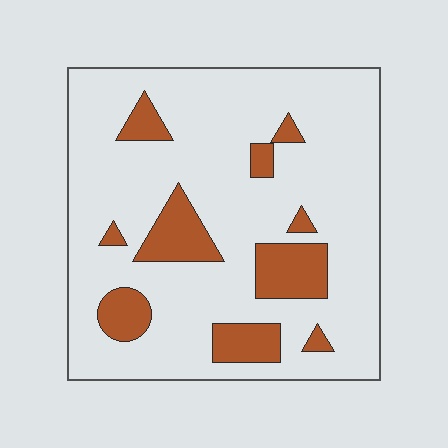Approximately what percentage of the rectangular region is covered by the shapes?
Approximately 20%.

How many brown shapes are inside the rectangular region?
10.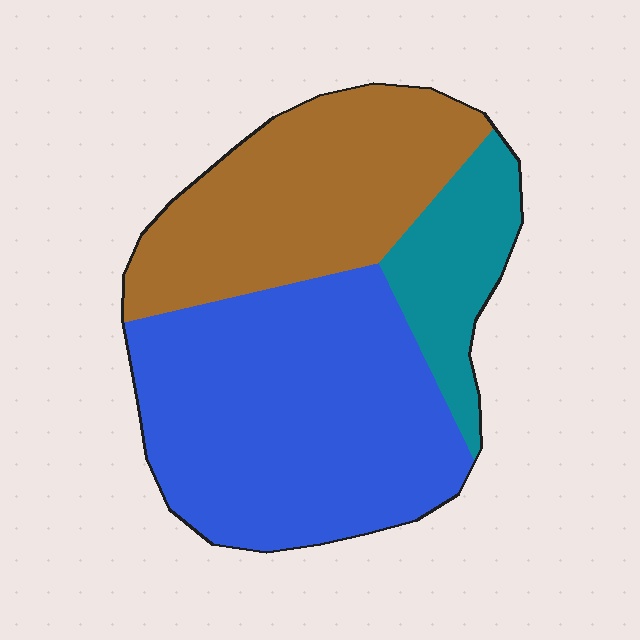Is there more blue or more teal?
Blue.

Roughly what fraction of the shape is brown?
Brown takes up between a quarter and a half of the shape.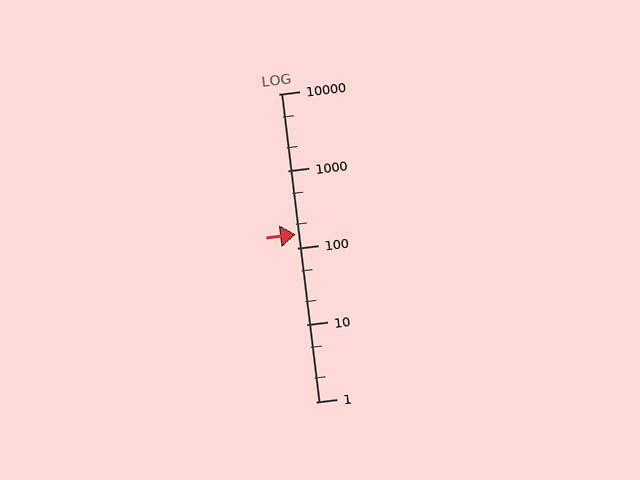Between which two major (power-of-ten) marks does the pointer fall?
The pointer is between 100 and 1000.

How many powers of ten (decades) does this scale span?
The scale spans 4 decades, from 1 to 10000.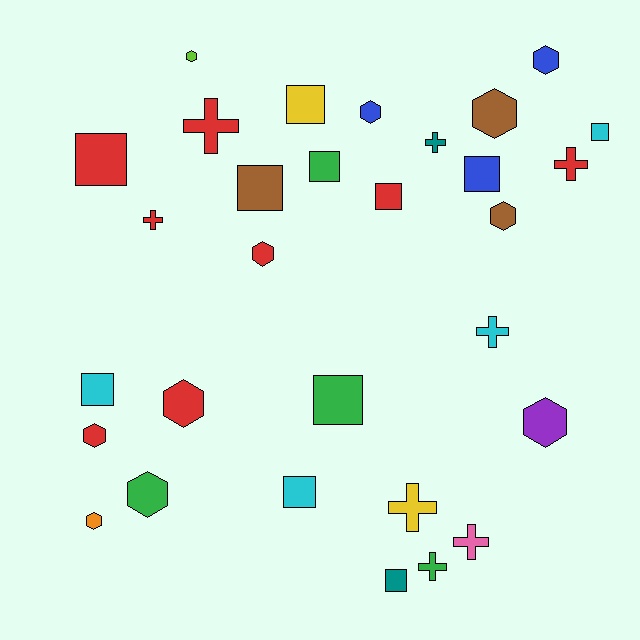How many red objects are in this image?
There are 8 red objects.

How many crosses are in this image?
There are 8 crosses.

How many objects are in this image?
There are 30 objects.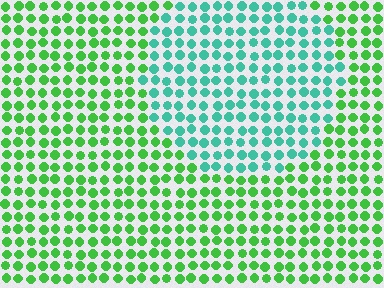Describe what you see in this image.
The image is filled with small green elements in a uniform arrangement. A circle-shaped region is visible where the elements are tinted to a slightly different hue, forming a subtle color boundary.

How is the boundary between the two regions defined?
The boundary is defined purely by a slight shift in hue (about 46 degrees). Spacing, size, and orientation are identical on both sides.